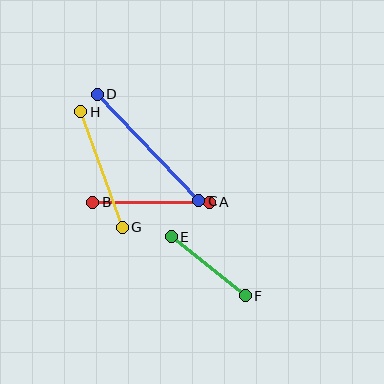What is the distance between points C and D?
The distance is approximately 147 pixels.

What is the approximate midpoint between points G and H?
The midpoint is at approximately (101, 169) pixels.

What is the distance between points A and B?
The distance is approximately 117 pixels.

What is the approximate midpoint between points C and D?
The midpoint is at approximately (148, 147) pixels.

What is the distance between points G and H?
The distance is approximately 123 pixels.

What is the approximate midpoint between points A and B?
The midpoint is at approximately (151, 202) pixels.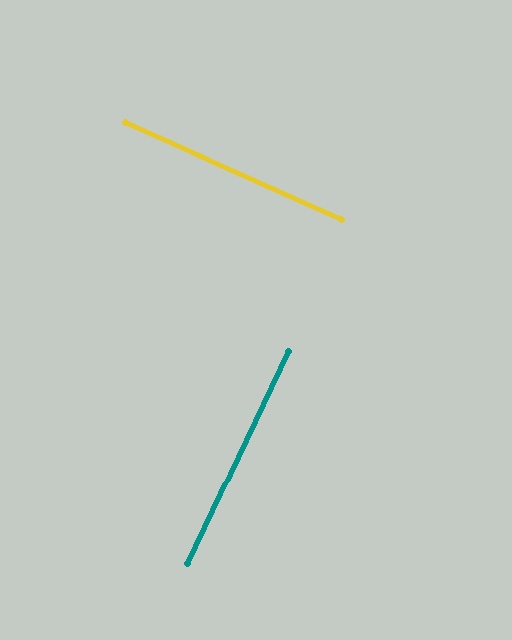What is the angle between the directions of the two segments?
Approximately 89 degrees.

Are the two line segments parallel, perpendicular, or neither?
Perpendicular — they meet at approximately 89°.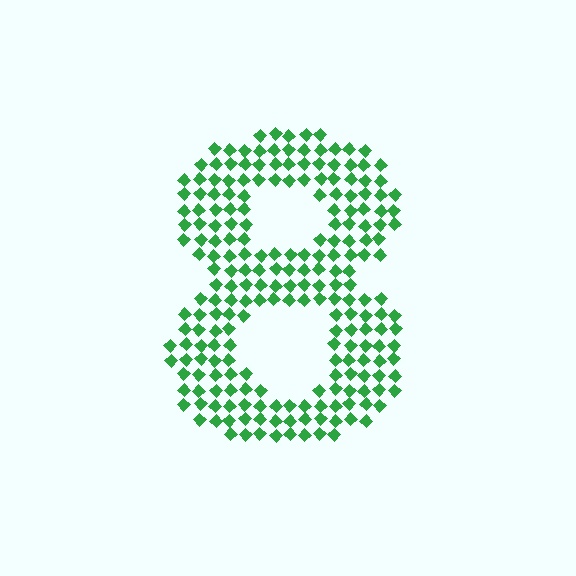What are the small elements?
The small elements are diamonds.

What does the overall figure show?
The overall figure shows the digit 8.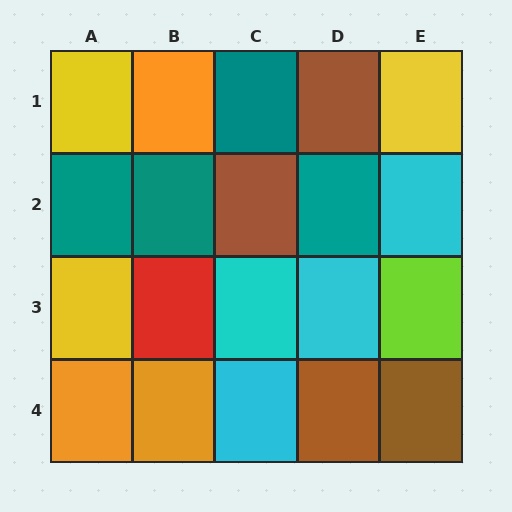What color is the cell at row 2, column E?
Cyan.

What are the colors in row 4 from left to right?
Orange, orange, cyan, brown, brown.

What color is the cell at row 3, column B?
Red.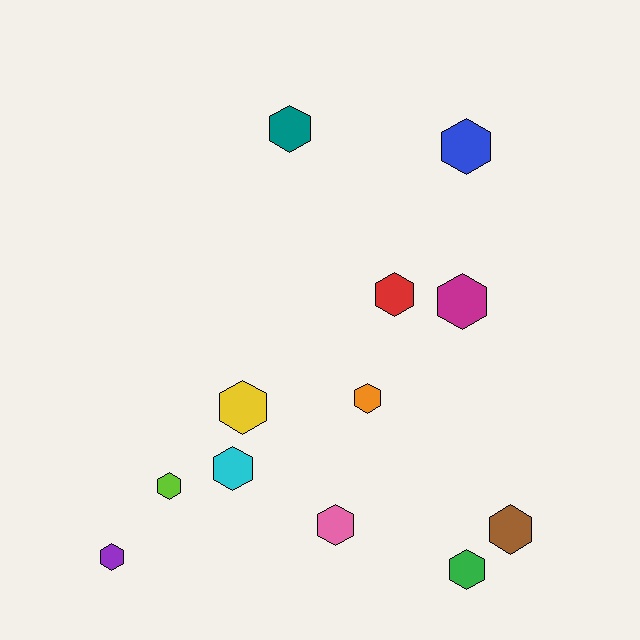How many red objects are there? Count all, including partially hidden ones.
There is 1 red object.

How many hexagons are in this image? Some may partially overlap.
There are 12 hexagons.